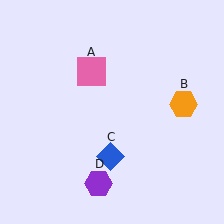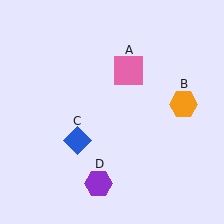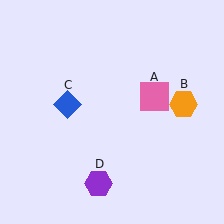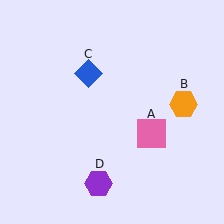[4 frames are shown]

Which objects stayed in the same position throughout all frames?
Orange hexagon (object B) and purple hexagon (object D) remained stationary.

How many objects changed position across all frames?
2 objects changed position: pink square (object A), blue diamond (object C).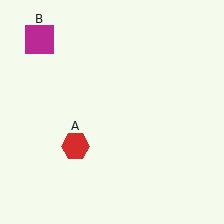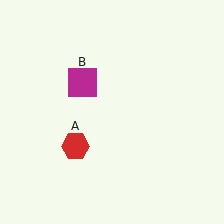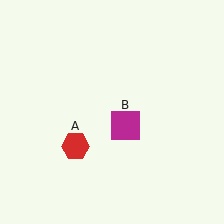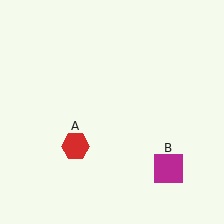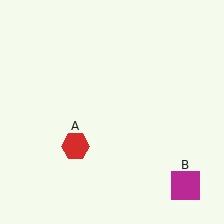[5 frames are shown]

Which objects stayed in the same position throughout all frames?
Red hexagon (object A) remained stationary.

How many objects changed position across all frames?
1 object changed position: magenta square (object B).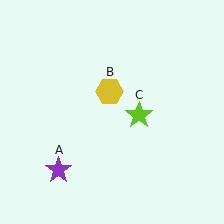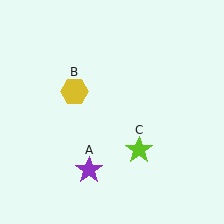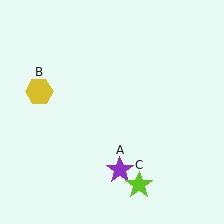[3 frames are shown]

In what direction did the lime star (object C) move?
The lime star (object C) moved down.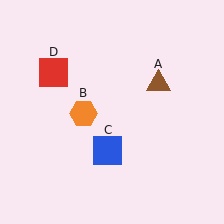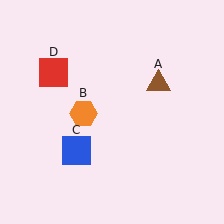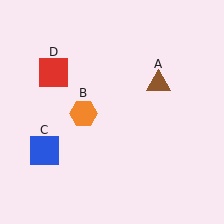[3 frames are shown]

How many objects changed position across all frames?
1 object changed position: blue square (object C).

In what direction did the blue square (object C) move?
The blue square (object C) moved left.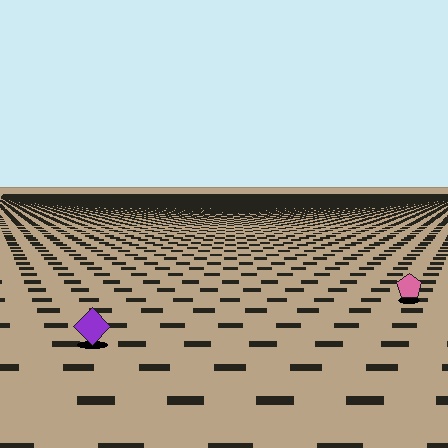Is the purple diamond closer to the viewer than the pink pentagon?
Yes. The purple diamond is closer — you can tell from the texture gradient: the ground texture is coarser near it.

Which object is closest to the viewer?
The purple diamond is closest. The texture marks near it are larger and more spread out.